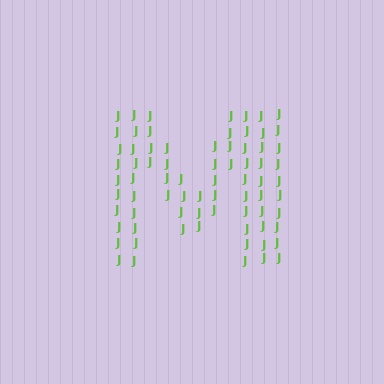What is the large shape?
The large shape is the letter M.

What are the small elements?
The small elements are letter J's.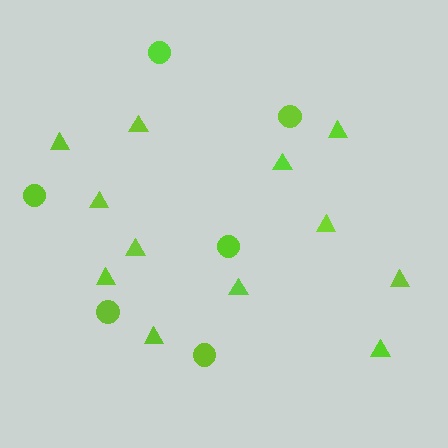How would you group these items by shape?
There are 2 groups: one group of circles (6) and one group of triangles (12).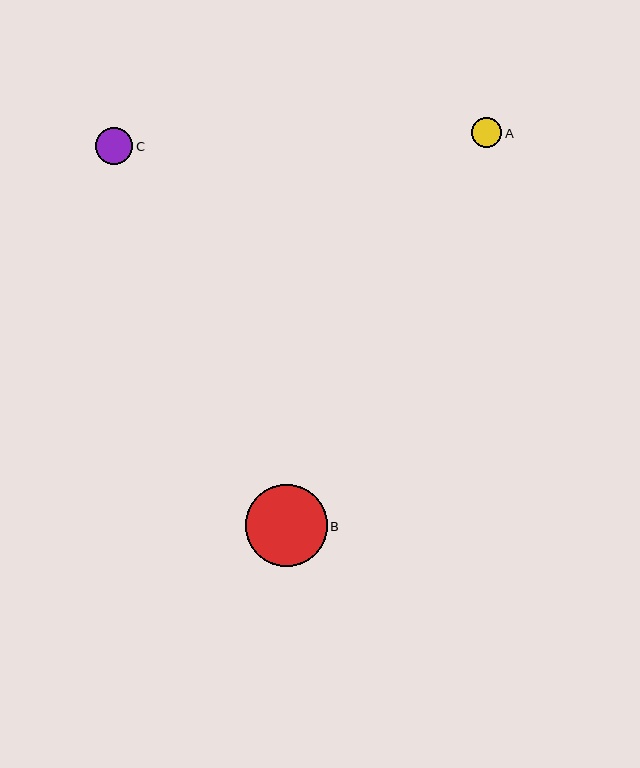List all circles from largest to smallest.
From largest to smallest: B, C, A.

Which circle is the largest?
Circle B is the largest with a size of approximately 82 pixels.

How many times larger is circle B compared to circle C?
Circle B is approximately 2.2 times the size of circle C.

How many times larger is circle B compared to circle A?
Circle B is approximately 2.7 times the size of circle A.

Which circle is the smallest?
Circle A is the smallest with a size of approximately 30 pixels.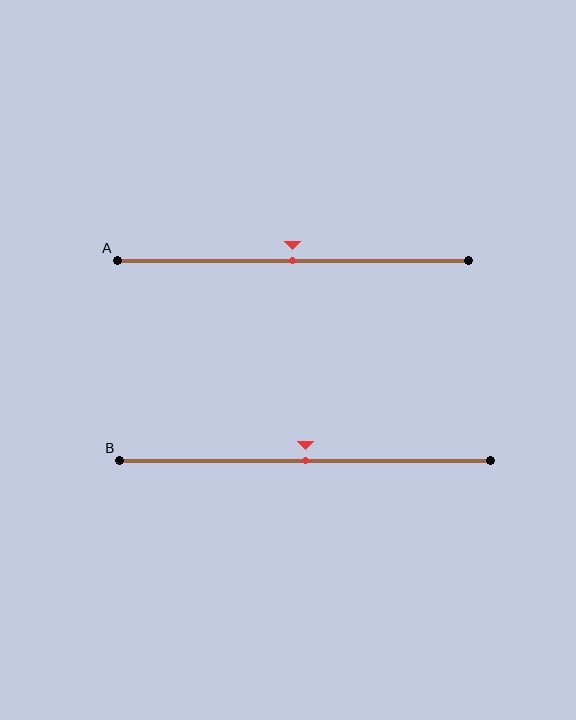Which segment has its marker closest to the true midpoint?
Segment A has its marker closest to the true midpoint.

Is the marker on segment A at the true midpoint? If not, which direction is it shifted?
Yes, the marker on segment A is at the true midpoint.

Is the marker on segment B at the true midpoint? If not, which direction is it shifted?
Yes, the marker on segment B is at the true midpoint.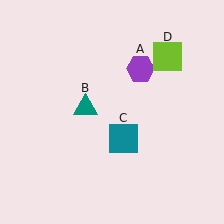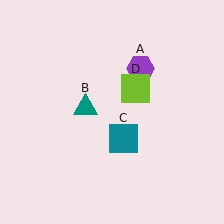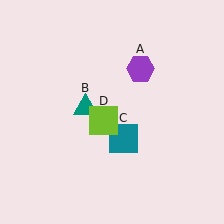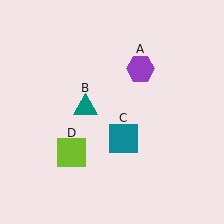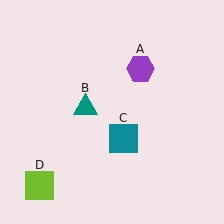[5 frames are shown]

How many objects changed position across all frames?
1 object changed position: lime square (object D).